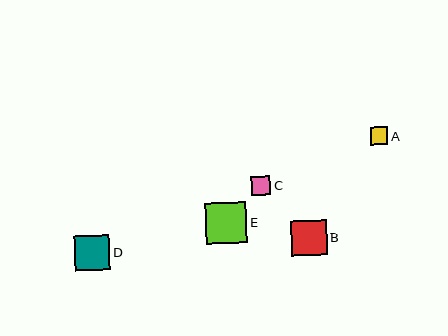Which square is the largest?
Square E is the largest with a size of approximately 41 pixels.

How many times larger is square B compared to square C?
Square B is approximately 1.8 times the size of square C.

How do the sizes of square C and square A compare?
Square C and square A are approximately the same size.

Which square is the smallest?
Square A is the smallest with a size of approximately 18 pixels.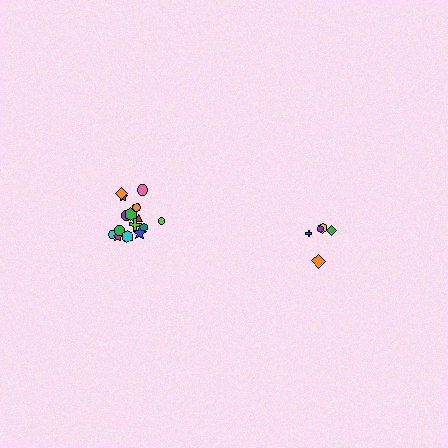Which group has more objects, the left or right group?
The left group.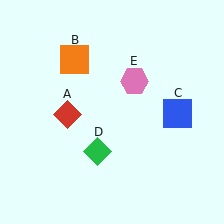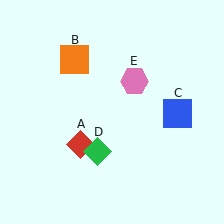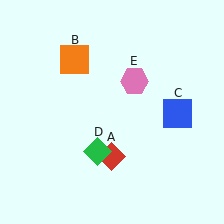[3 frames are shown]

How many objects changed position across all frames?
1 object changed position: red diamond (object A).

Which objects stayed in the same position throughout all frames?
Orange square (object B) and blue square (object C) and green diamond (object D) and pink hexagon (object E) remained stationary.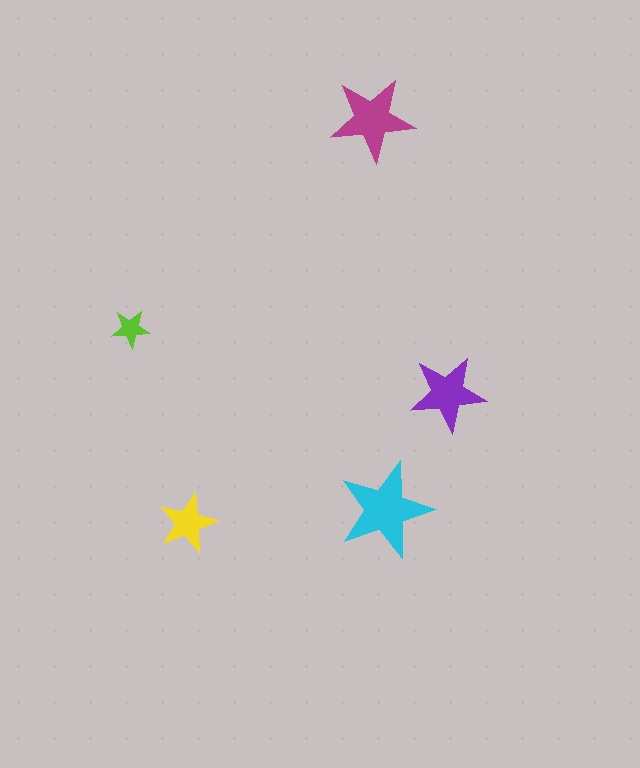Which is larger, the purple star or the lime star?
The purple one.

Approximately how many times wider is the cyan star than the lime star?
About 2.5 times wider.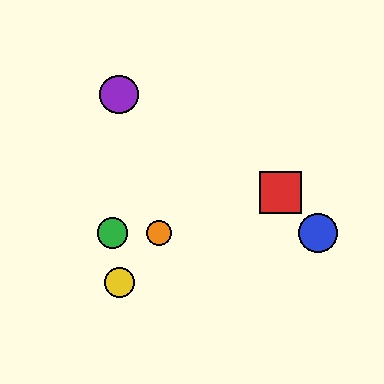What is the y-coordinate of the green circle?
The green circle is at y≈233.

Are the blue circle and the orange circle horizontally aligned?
Yes, both are at y≈233.